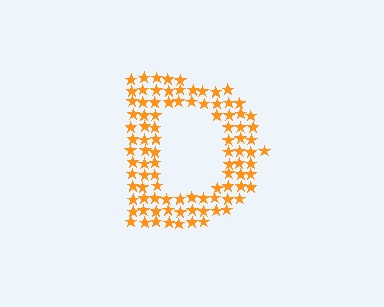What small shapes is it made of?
It is made of small stars.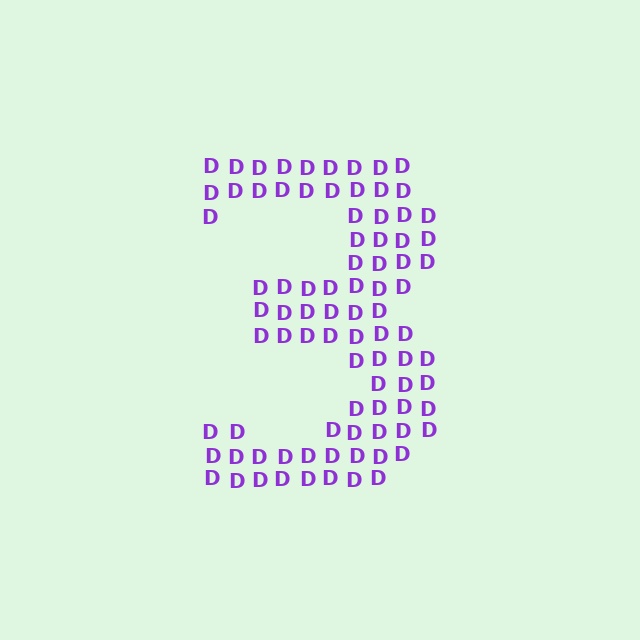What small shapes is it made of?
It is made of small letter D's.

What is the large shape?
The large shape is the digit 3.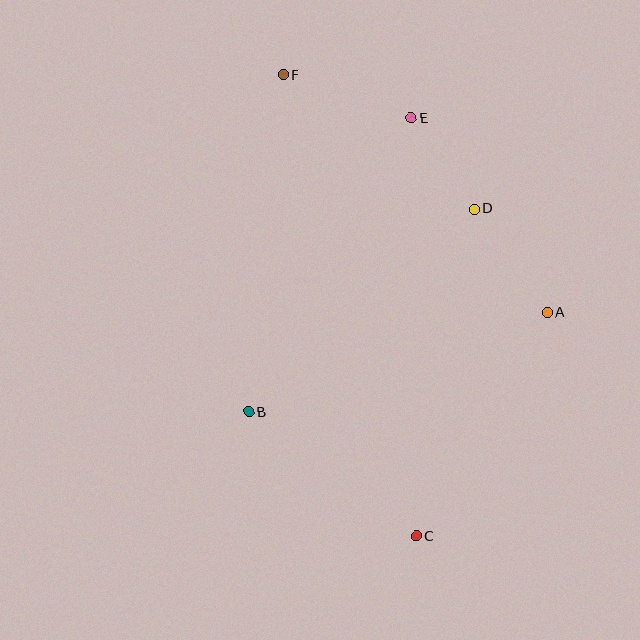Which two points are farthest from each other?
Points C and F are farthest from each other.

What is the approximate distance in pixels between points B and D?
The distance between B and D is approximately 304 pixels.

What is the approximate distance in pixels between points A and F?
The distance between A and F is approximately 355 pixels.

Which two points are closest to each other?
Points D and E are closest to each other.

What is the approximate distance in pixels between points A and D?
The distance between A and D is approximately 127 pixels.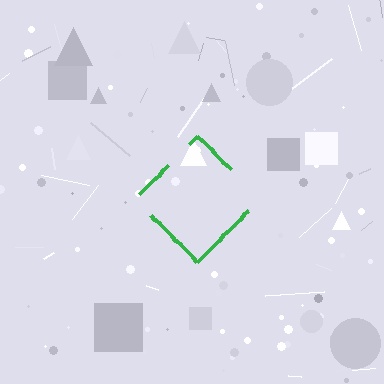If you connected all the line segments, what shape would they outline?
They would outline a diamond.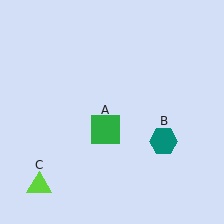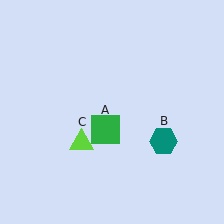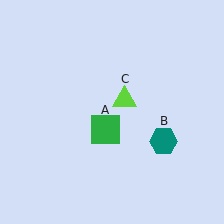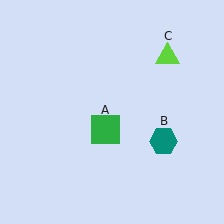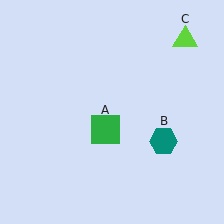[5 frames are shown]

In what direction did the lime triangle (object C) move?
The lime triangle (object C) moved up and to the right.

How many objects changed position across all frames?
1 object changed position: lime triangle (object C).